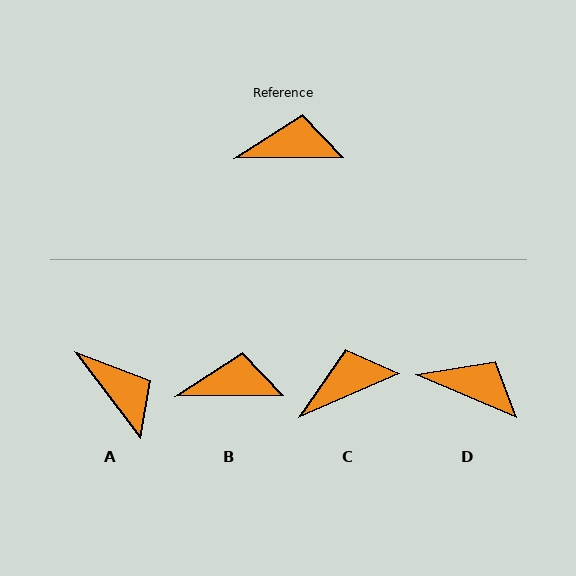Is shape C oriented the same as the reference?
No, it is off by about 23 degrees.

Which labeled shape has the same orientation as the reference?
B.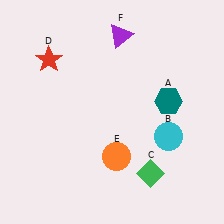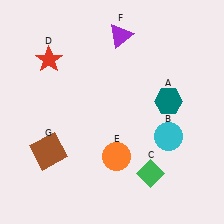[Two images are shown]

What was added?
A brown square (G) was added in Image 2.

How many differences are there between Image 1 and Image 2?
There is 1 difference between the two images.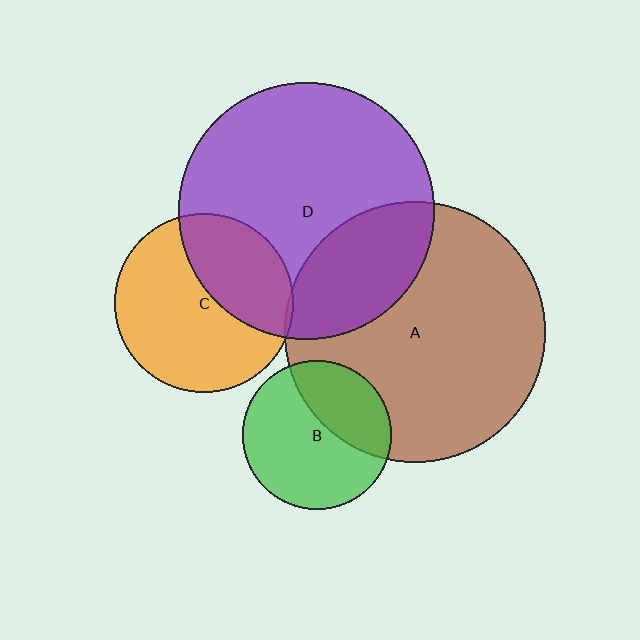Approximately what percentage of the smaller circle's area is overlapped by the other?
Approximately 35%.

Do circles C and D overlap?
Yes.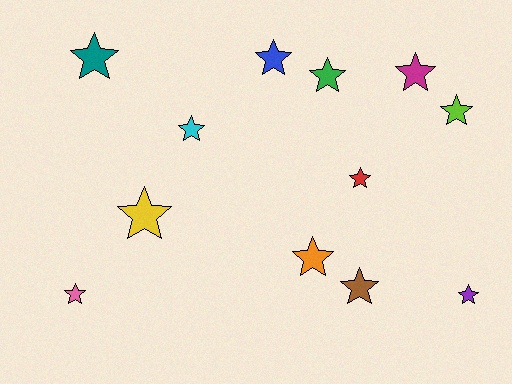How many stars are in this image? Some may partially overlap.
There are 12 stars.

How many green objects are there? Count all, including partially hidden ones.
There is 1 green object.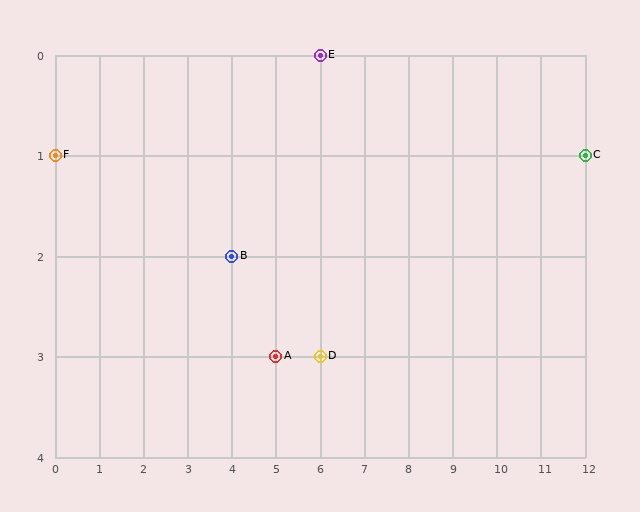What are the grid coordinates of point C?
Point C is at grid coordinates (12, 1).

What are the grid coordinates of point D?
Point D is at grid coordinates (6, 3).